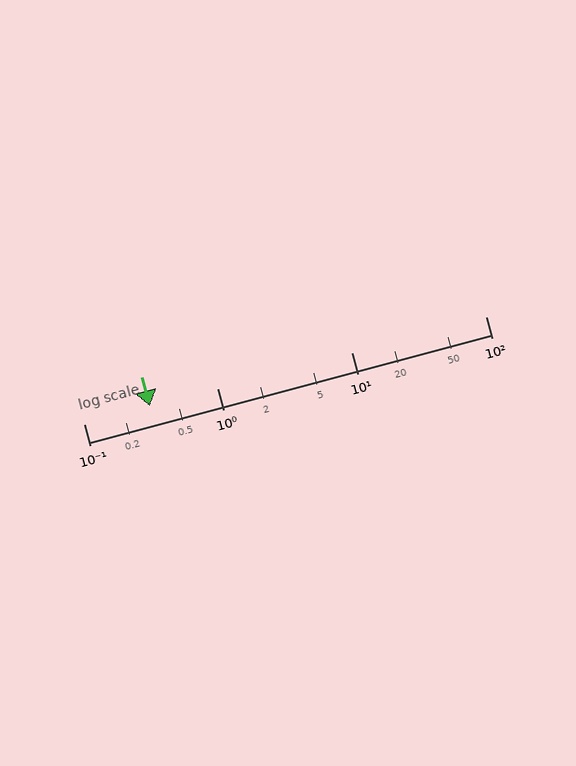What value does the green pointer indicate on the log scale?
The pointer indicates approximately 0.31.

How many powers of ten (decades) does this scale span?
The scale spans 3 decades, from 0.1 to 100.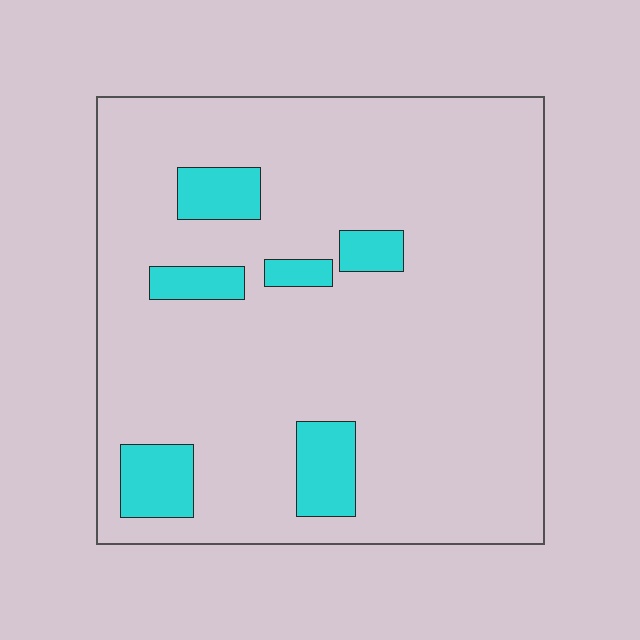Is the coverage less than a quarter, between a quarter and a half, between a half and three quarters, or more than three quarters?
Less than a quarter.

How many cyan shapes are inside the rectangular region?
6.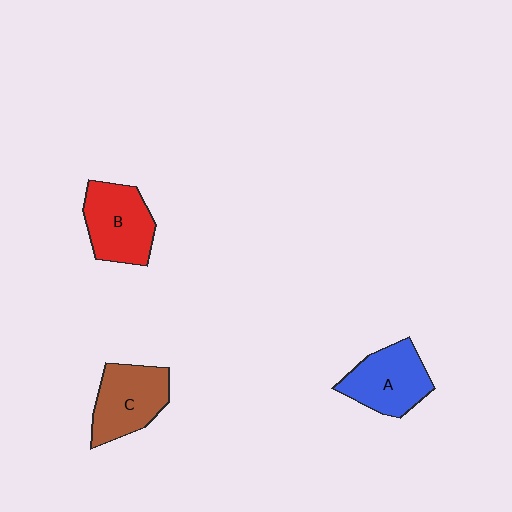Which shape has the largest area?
Shape B (red).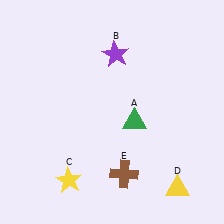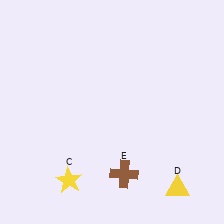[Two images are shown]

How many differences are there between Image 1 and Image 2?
There are 2 differences between the two images.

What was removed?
The purple star (B), the green triangle (A) were removed in Image 2.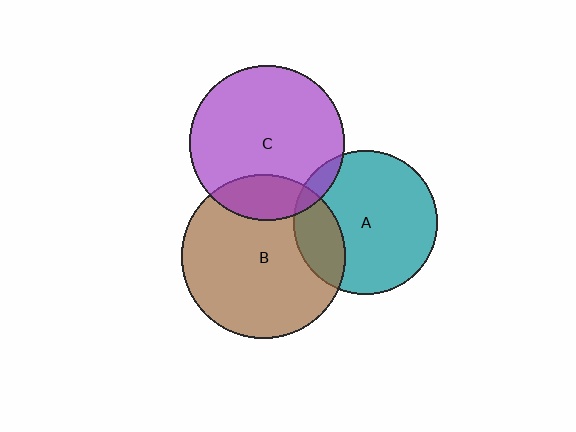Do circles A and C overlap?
Yes.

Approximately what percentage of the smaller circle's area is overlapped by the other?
Approximately 5%.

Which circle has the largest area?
Circle B (brown).